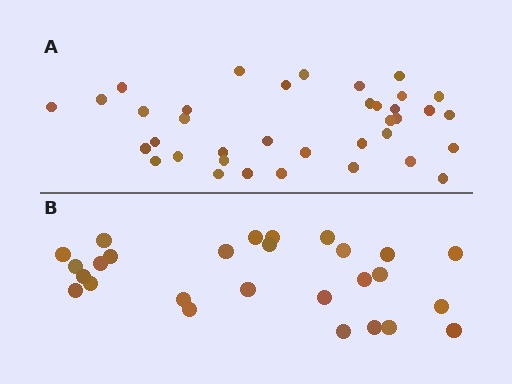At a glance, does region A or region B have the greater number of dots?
Region A (the top region) has more dots.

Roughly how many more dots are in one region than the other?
Region A has roughly 10 or so more dots than region B.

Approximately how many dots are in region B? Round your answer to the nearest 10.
About 30 dots. (The exact count is 27, which rounds to 30.)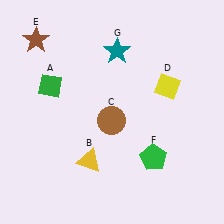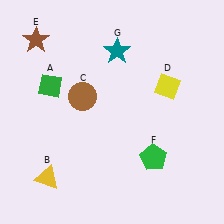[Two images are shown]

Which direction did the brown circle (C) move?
The brown circle (C) moved left.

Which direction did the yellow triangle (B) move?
The yellow triangle (B) moved left.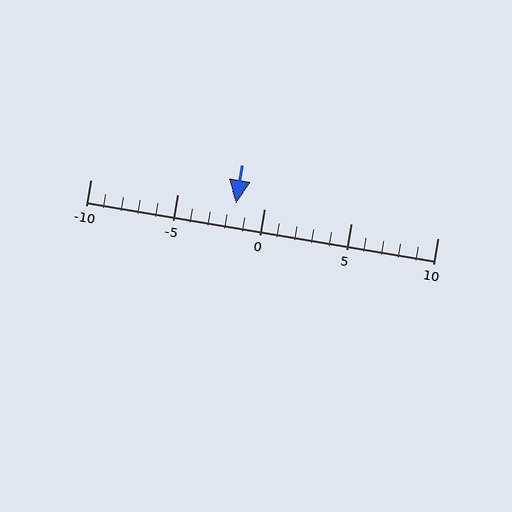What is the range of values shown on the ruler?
The ruler shows values from -10 to 10.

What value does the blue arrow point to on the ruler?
The blue arrow points to approximately -2.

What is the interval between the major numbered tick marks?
The major tick marks are spaced 5 units apart.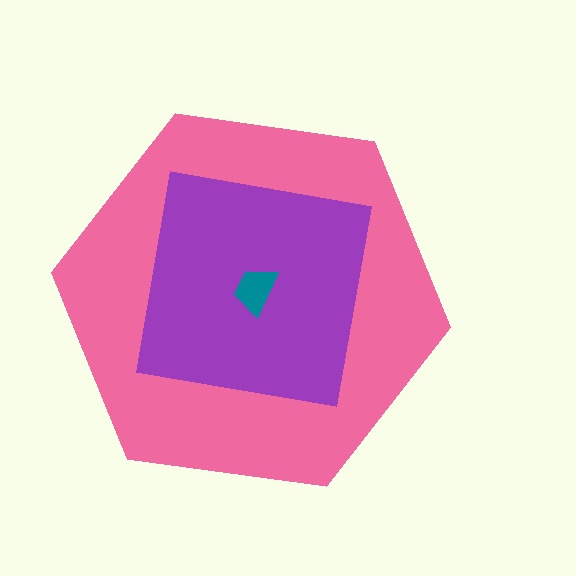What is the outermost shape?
The pink hexagon.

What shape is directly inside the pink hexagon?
The purple square.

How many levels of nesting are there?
3.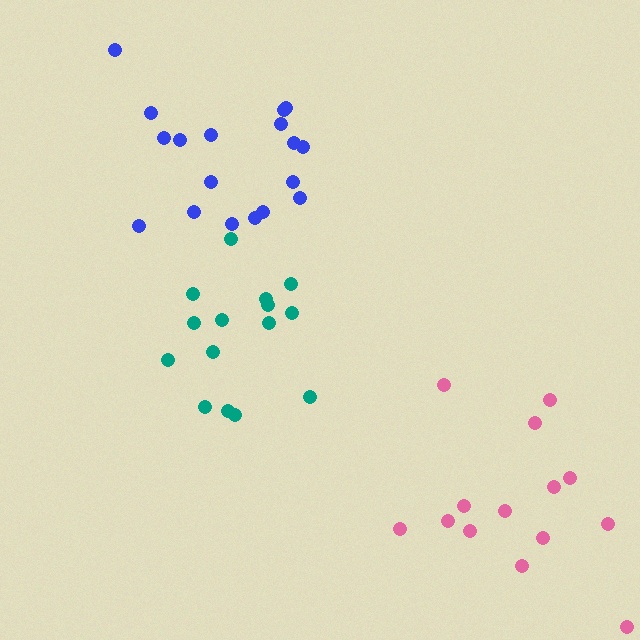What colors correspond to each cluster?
The clusters are colored: teal, pink, blue.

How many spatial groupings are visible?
There are 3 spatial groupings.